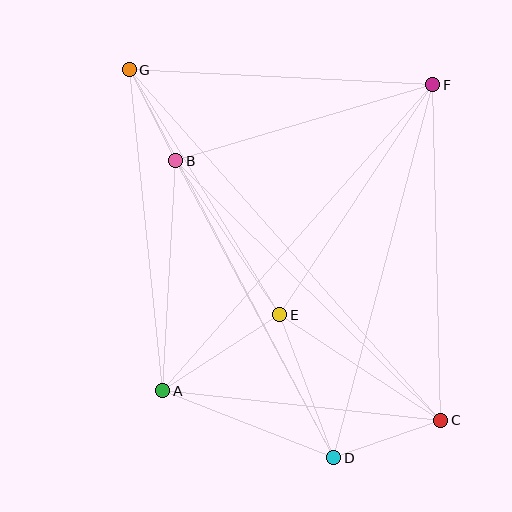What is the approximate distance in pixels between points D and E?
The distance between D and E is approximately 153 pixels.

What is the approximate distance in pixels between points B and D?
The distance between B and D is approximately 336 pixels.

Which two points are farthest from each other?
Points C and G are farthest from each other.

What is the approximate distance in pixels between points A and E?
The distance between A and E is approximately 140 pixels.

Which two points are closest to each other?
Points B and G are closest to each other.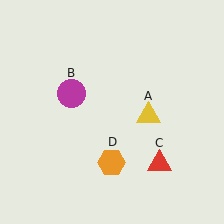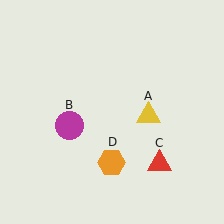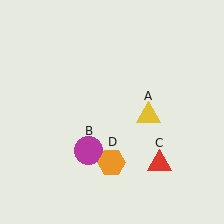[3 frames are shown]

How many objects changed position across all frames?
1 object changed position: magenta circle (object B).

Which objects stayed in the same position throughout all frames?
Yellow triangle (object A) and red triangle (object C) and orange hexagon (object D) remained stationary.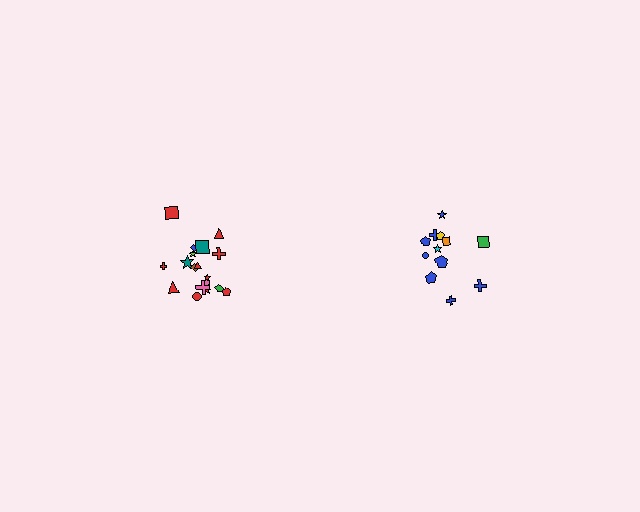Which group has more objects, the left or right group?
The left group.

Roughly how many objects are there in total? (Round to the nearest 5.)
Roughly 30 objects in total.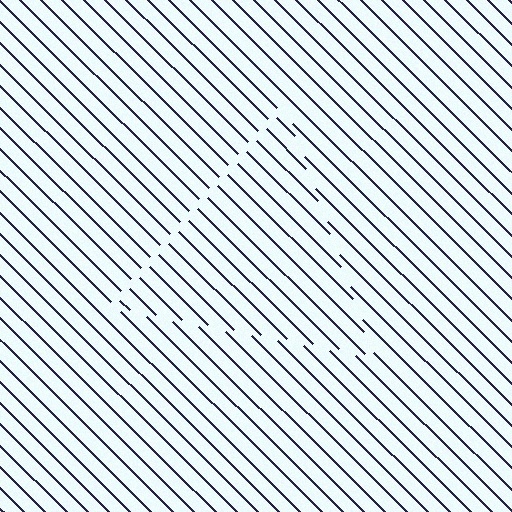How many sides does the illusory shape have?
3 sides — the line-ends trace a triangle.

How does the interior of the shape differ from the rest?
The interior of the shape contains the same grating, shifted by half a period — the contour is defined by the phase discontinuity where line-ends from the inner and outer gratings abut.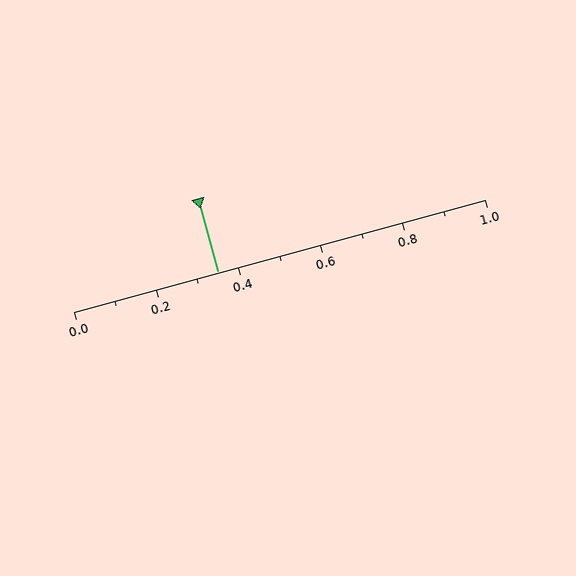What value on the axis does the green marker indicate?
The marker indicates approximately 0.35.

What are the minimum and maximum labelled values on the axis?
The axis runs from 0.0 to 1.0.